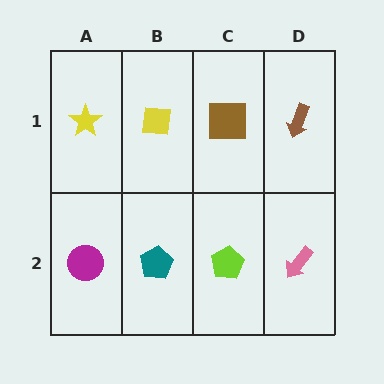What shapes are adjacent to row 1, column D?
A pink arrow (row 2, column D), a brown square (row 1, column C).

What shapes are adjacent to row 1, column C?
A lime pentagon (row 2, column C), a yellow square (row 1, column B), a brown arrow (row 1, column D).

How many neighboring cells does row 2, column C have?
3.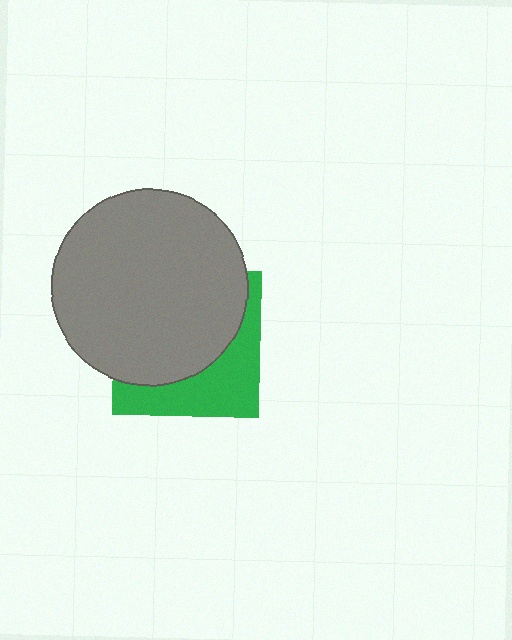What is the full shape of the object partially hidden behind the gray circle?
The partially hidden object is a green square.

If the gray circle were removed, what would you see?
You would see the complete green square.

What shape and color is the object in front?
The object in front is a gray circle.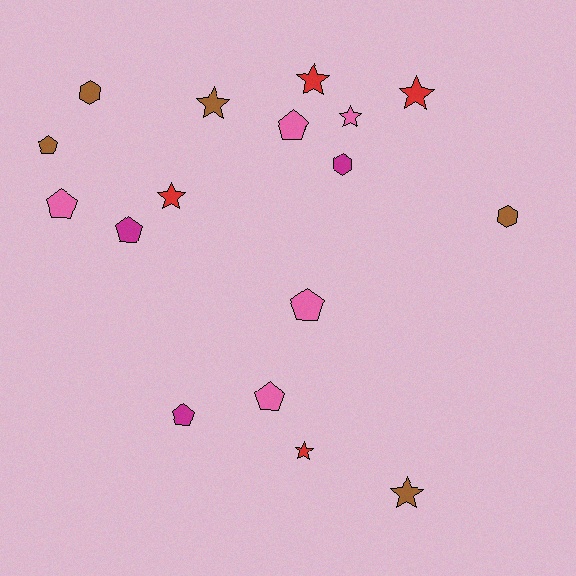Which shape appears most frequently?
Star, with 7 objects.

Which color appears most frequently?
Pink, with 5 objects.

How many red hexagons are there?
There are no red hexagons.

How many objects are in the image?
There are 17 objects.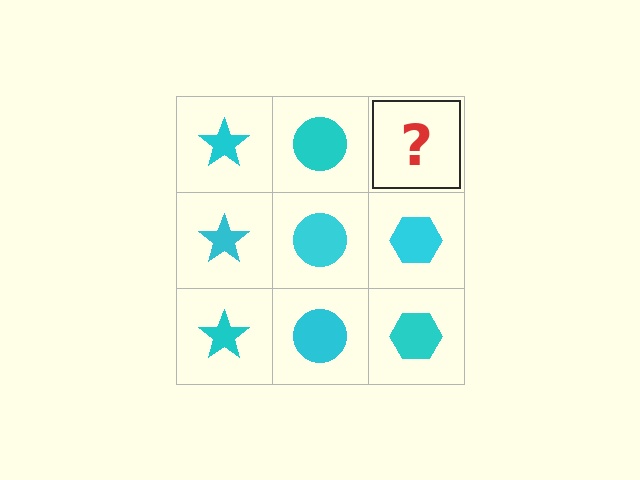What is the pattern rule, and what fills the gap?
The rule is that each column has a consistent shape. The gap should be filled with a cyan hexagon.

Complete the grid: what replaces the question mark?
The question mark should be replaced with a cyan hexagon.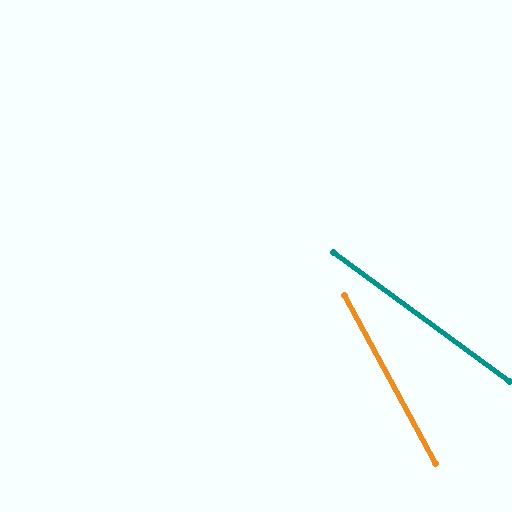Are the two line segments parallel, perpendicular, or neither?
Neither parallel nor perpendicular — they differ by about 25°.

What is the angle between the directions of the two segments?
Approximately 25 degrees.